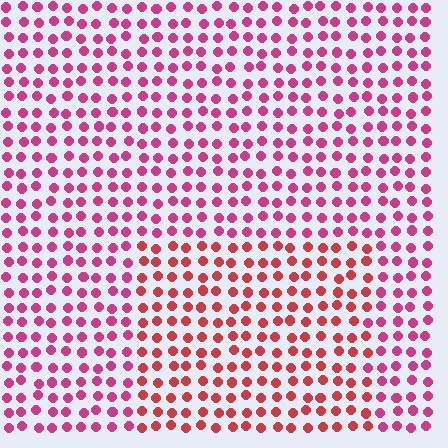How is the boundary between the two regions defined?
The boundary is defined purely by a slight shift in hue (about 28 degrees). Spacing, size, and orientation are identical on both sides.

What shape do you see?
I see a rectangle.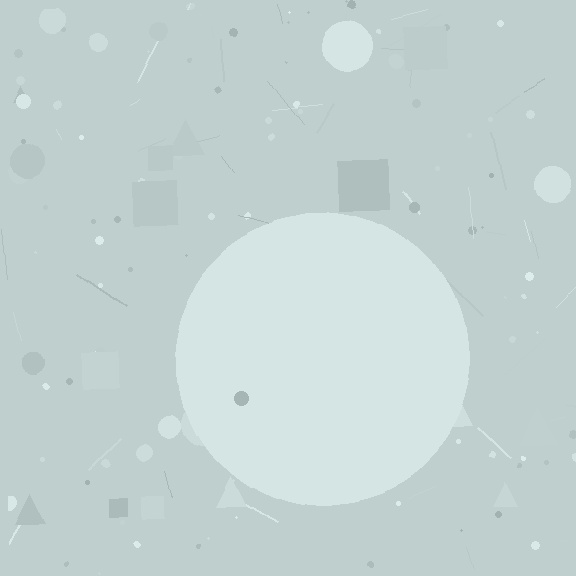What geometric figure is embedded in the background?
A circle is embedded in the background.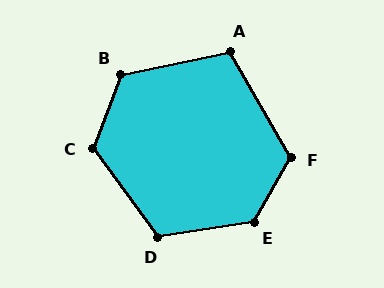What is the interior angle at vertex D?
Approximately 117 degrees (obtuse).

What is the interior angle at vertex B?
Approximately 122 degrees (obtuse).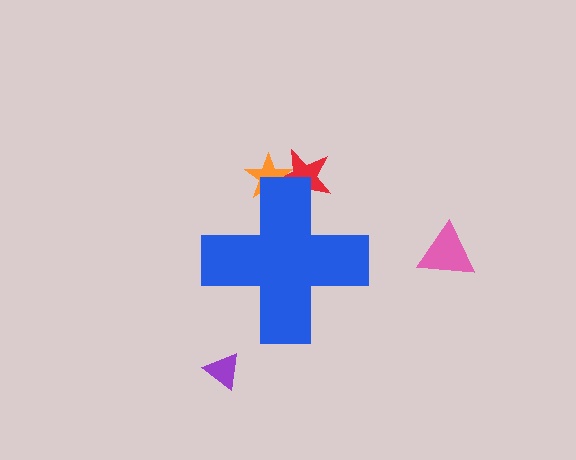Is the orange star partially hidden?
Yes, the orange star is partially hidden behind the blue cross.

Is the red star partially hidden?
Yes, the red star is partially hidden behind the blue cross.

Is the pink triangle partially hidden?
No, the pink triangle is fully visible.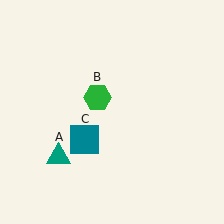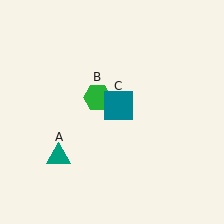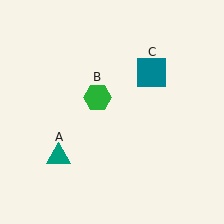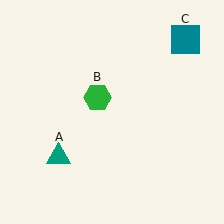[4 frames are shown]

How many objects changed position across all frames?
1 object changed position: teal square (object C).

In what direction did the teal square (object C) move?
The teal square (object C) moved up and to the right.